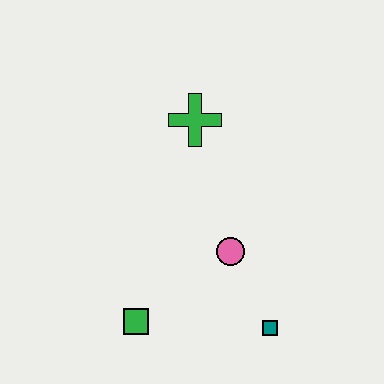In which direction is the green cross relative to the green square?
The green cross is above the green square.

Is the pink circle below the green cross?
Yes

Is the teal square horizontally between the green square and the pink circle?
No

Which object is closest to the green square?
The pink circle is closest to the green square.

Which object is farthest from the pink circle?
The green cross is farthest from the pink circle.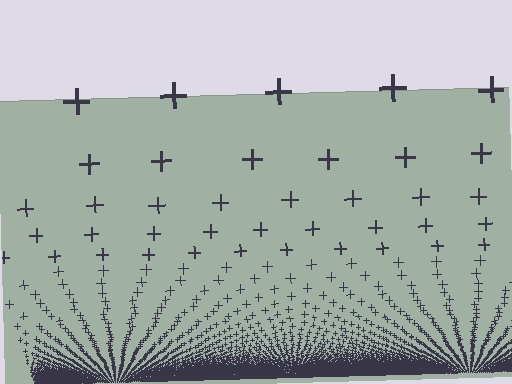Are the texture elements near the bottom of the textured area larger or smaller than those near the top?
Smaller. The gradient is inverted — elements near the bottom are smaller and denser.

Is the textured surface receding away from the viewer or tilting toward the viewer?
The surface appears to tilt toward the viewer. Texture elements get larger and sparser toward the top.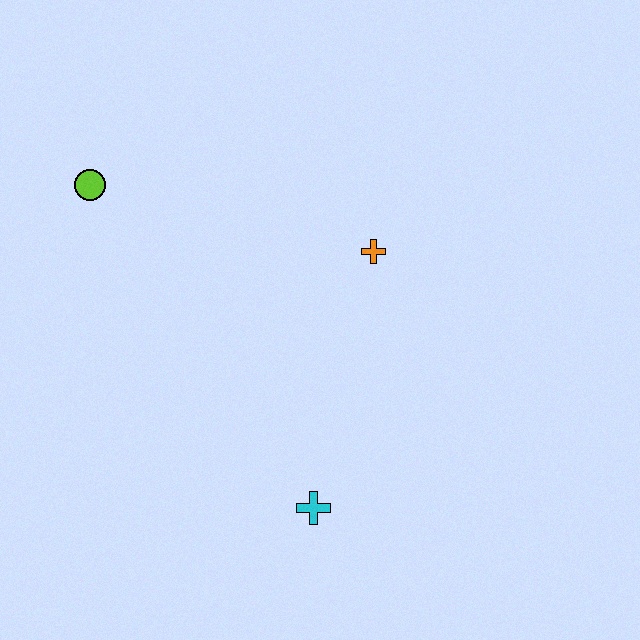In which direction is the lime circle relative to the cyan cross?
The lime circle is above the cyan cross.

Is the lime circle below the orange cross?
No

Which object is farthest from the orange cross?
The lime circle is farthest from the orange cross.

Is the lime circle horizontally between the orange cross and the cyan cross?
No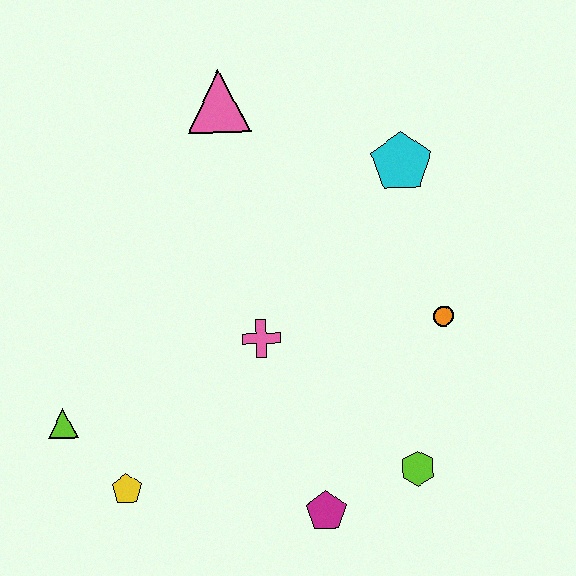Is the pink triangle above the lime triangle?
Yes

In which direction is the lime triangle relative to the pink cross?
The lime triangle is to the left of the pink cross.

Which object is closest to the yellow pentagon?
The lime triangle is closest to the yellow pentagon.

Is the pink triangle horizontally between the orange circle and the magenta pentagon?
No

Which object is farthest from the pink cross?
The pink triangle is farthest from the pink cross.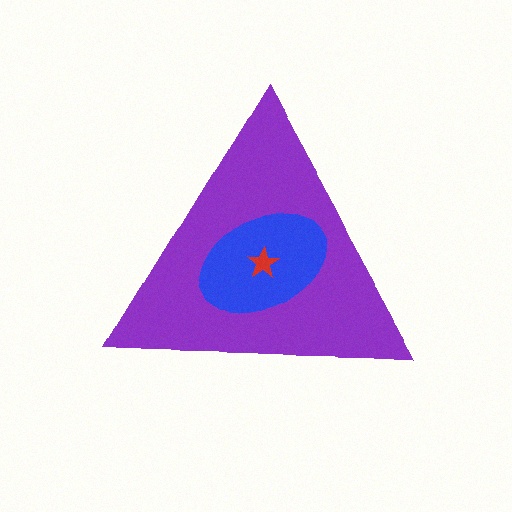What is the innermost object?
The red star.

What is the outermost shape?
The purple triangle.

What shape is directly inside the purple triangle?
The blue ellipse.